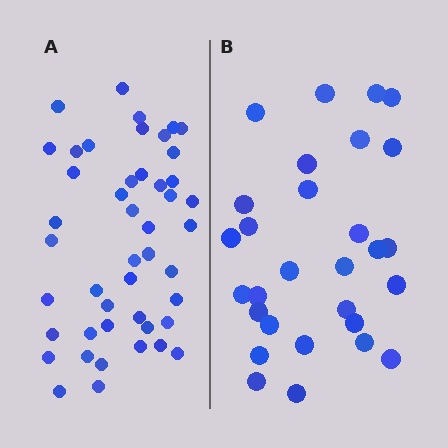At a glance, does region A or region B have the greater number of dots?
Region A (the left region) has more dots.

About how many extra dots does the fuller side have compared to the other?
Region A has approximately 15 more dots than region B.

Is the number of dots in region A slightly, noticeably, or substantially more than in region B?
Region A has substantially more. The ratio is roughly 1.6 to 1.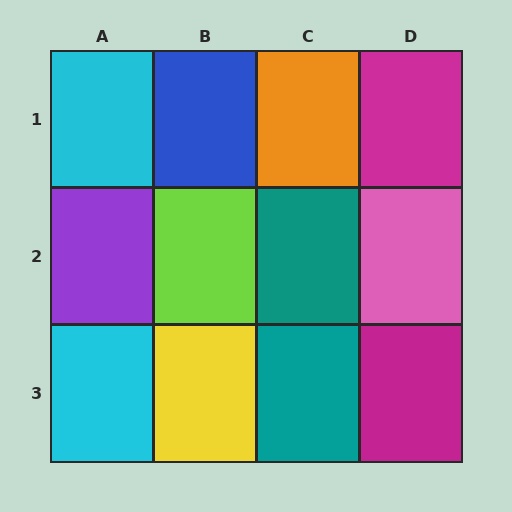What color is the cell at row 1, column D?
Magenta.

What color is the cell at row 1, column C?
Orange.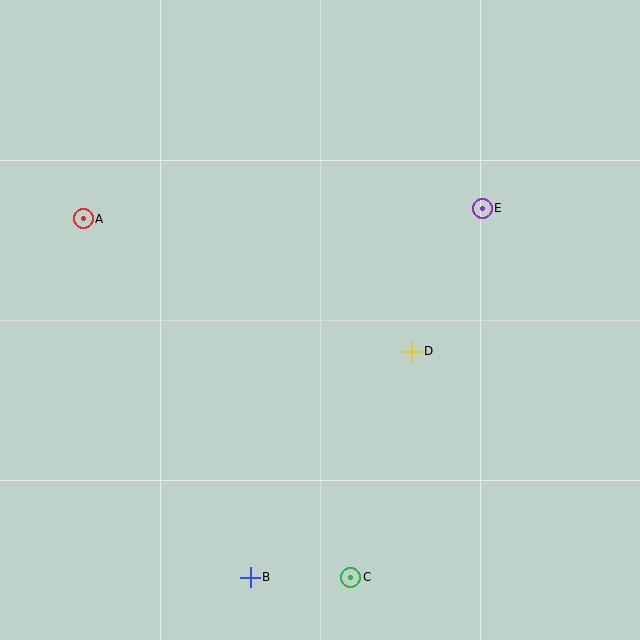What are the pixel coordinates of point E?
Point E is at (482, 208).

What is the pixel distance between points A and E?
The distance between A and E is 399 pixels.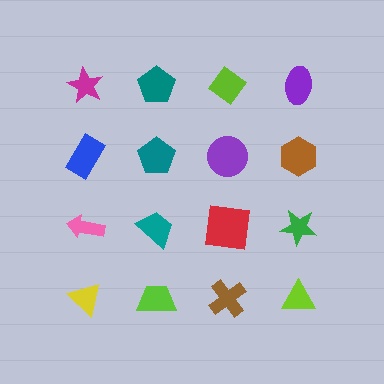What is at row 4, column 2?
A lime trapezoid.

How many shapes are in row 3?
4 shapes.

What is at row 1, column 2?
A teal pentagon.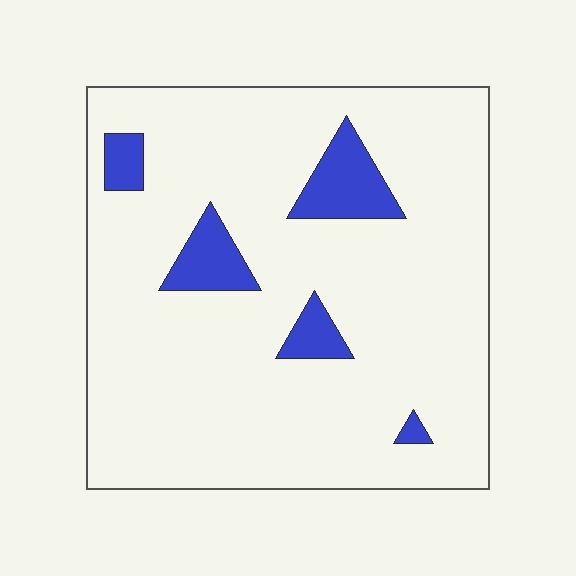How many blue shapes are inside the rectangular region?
5.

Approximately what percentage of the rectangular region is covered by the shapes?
Approximately 10%.